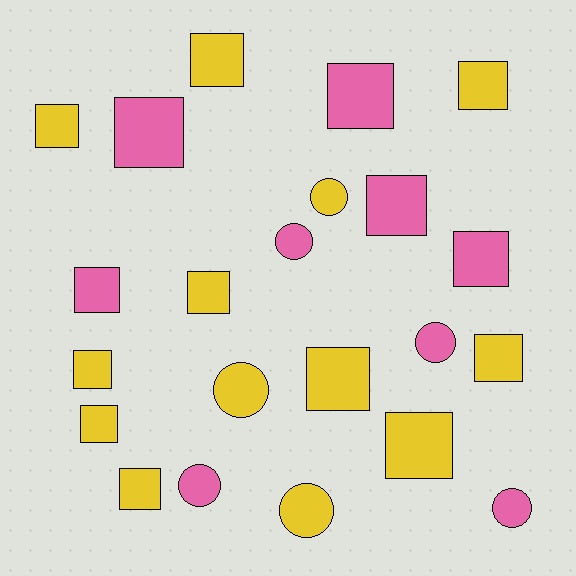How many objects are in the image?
There are 22 objects.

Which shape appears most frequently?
Square, with 15 objects.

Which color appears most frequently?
Yellow, with 13 objects.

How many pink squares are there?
There are 5 pink squares.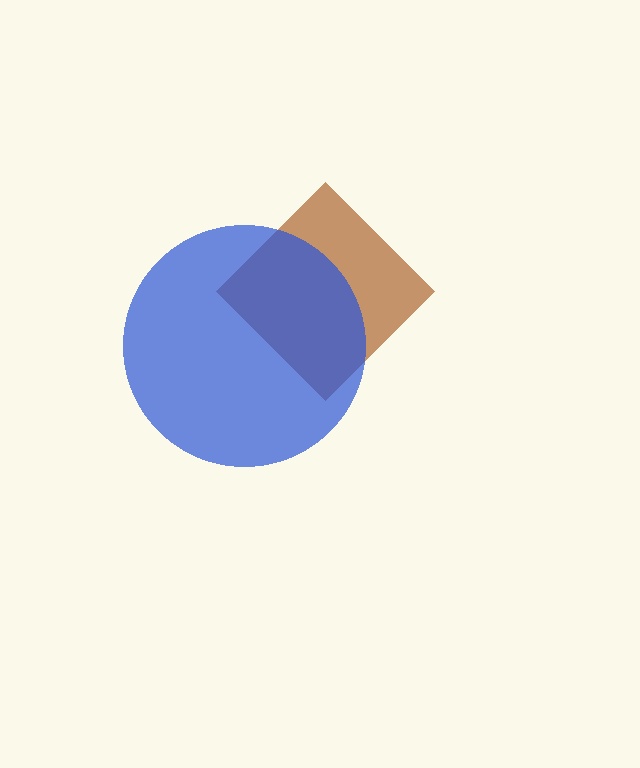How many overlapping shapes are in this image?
There are 2 overlapping shapes in the image.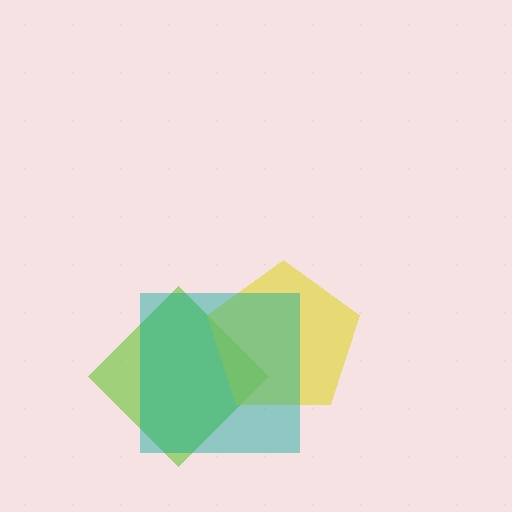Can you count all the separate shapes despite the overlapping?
Yes, there are 3 separate shapes.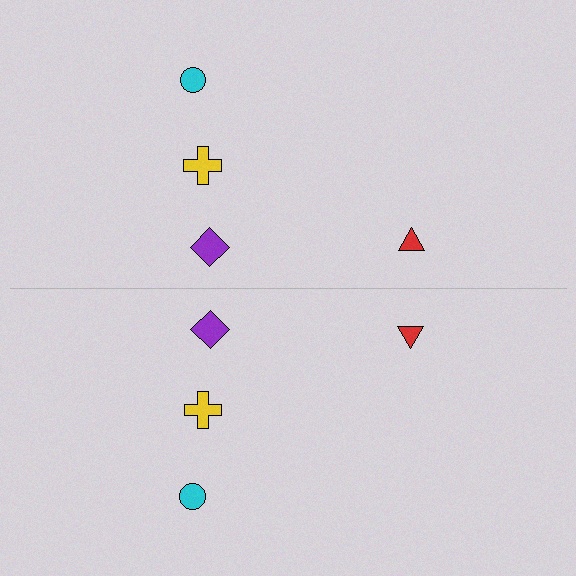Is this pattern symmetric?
Yes, this pattern has bilateral (reflection) symmetry.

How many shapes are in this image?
There are 8 shapes in this image.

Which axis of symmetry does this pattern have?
The pattern has a horizontal axis of symmetry running through the center of the image.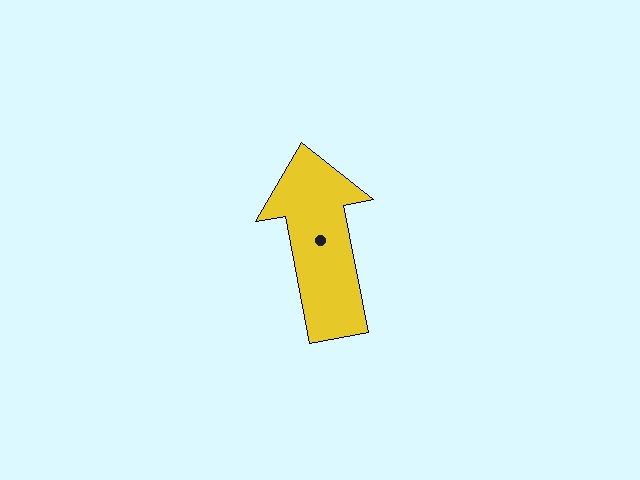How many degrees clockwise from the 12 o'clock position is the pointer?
Approximately 349 degrees.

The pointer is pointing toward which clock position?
Roughly 12 o'clock.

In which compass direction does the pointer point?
North.